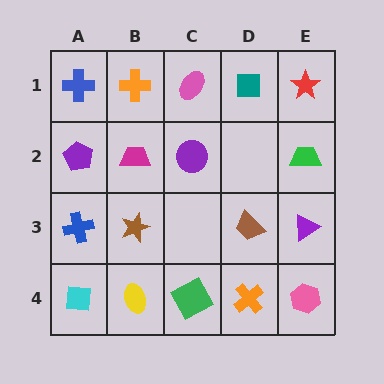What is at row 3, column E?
A purple triangle.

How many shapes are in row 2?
4 shapes.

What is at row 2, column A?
A purple pentagon.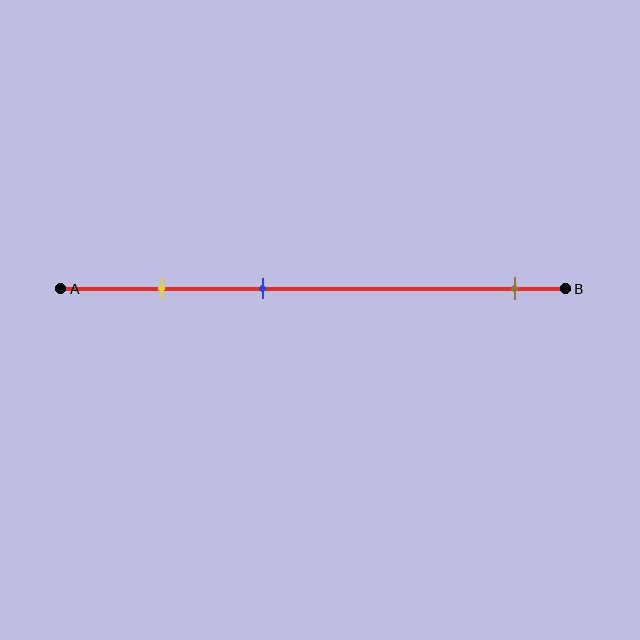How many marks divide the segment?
There are 3 marks dividing the segment.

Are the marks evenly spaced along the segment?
No, the marks are not evenly spaced.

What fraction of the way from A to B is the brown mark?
The brown mark is approximately 90% (0.9) of the way from A to B.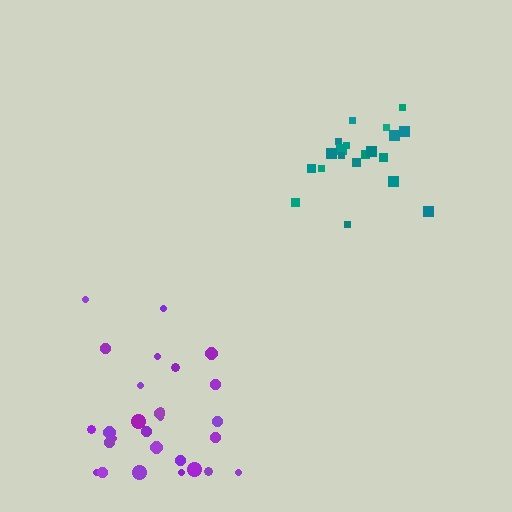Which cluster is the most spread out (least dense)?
Purple.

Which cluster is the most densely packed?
Teal.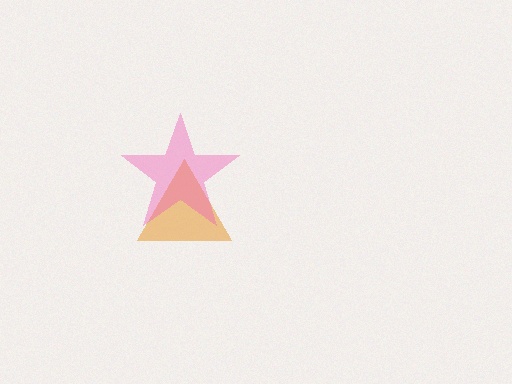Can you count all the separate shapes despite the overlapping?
Yes, there are 2 separate shapes.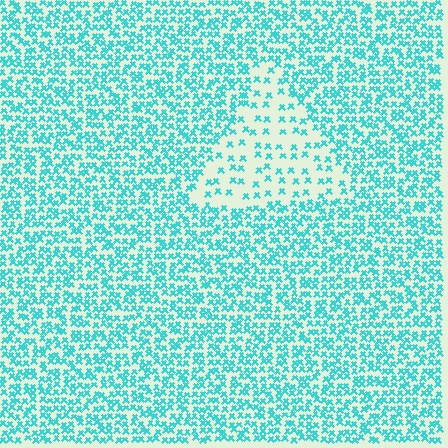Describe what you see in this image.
The image contains small cyan elements arranged at two different densities. A triangle-shaped region is visible where the elements are less densely packed than the surrounding area.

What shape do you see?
I see a triangle.